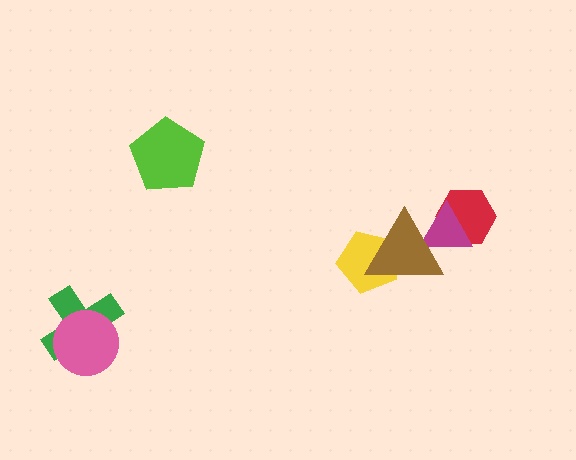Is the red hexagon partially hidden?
Yes, it is partially covered by another shape.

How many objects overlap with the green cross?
1 object overlaps with the green cross.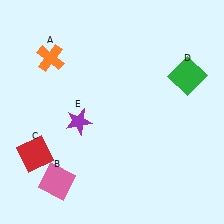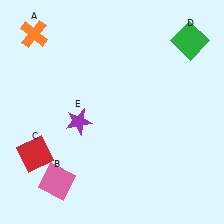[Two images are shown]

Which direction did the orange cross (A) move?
The orange cross (A) moved up.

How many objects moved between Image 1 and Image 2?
2 objects moved between the two images.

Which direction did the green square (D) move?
The green square (D) moved up.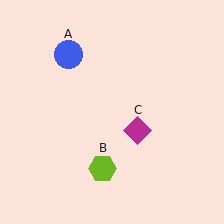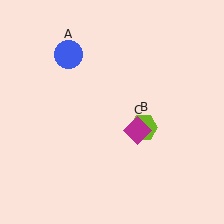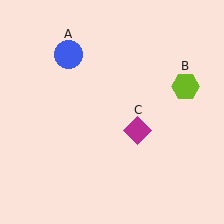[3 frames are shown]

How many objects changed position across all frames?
1 object changed position: lime hexagon (object B).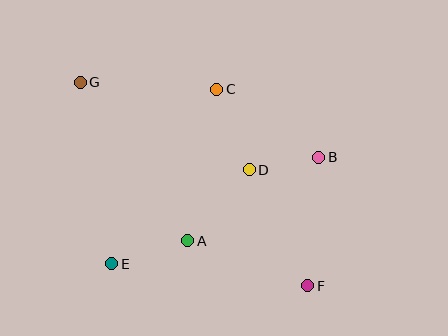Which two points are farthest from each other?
Points F and G are farthest from each other.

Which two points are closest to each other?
Points B and D are closest to each other.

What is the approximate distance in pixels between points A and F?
The distance between A and F is approximately 128 pixels.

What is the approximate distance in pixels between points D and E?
The distance between D and E is approximately 167 pixels.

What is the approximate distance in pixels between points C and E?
The distance between C and E is approximately 204 pixels.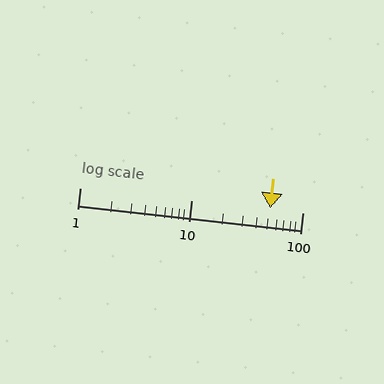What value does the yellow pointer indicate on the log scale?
The pointer indicates approximately 51.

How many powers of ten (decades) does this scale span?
The scale spans 2 decades, from 1 to 100.